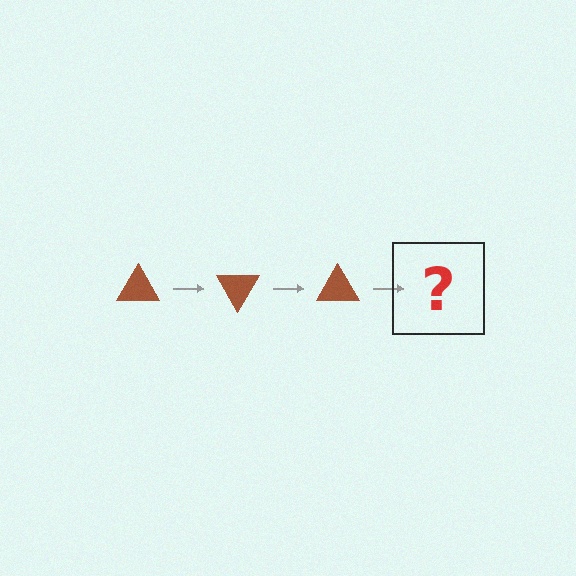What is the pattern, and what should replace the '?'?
The pattern is that the triangle rotates 60 degrees each step. The '?' should be a brown triangle rotated 180 degrees.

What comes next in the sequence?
The next element should be a brown triangle rotated 180 degrees.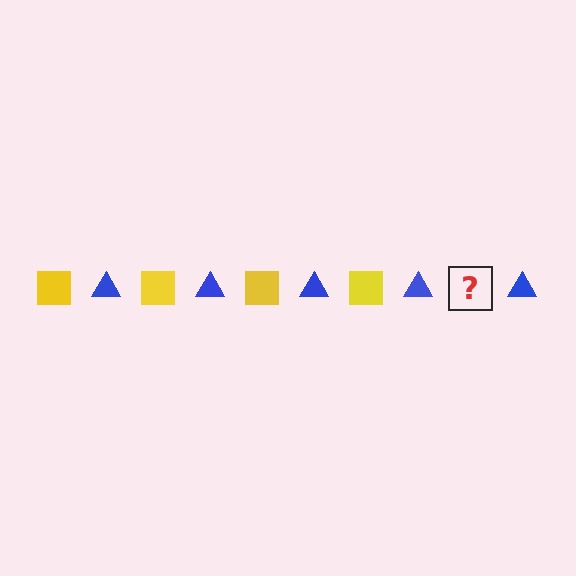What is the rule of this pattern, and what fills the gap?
The rule is that the pattern alternates between yellow square and blue triangle. The gap should be filled with a yellow square.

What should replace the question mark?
The question mark should be replaced with a yellow square.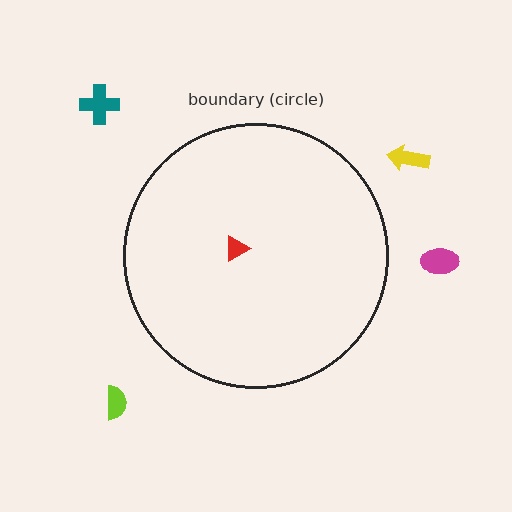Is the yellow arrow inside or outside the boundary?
Outside.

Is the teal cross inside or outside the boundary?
Outside.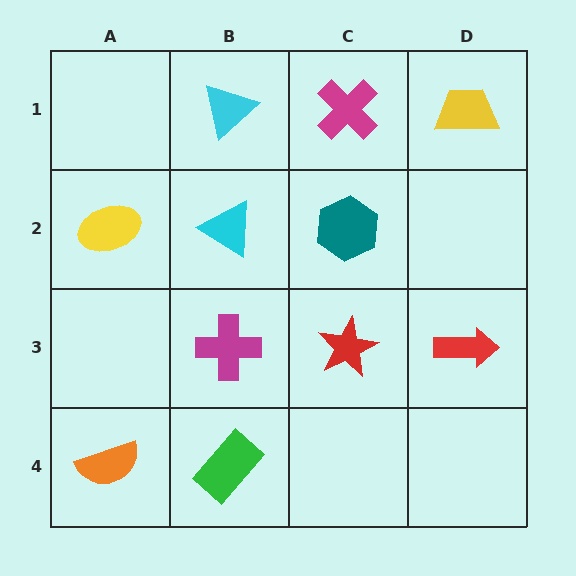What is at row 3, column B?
A magenta cross.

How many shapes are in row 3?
3 shapes.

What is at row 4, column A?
An orange semicircle.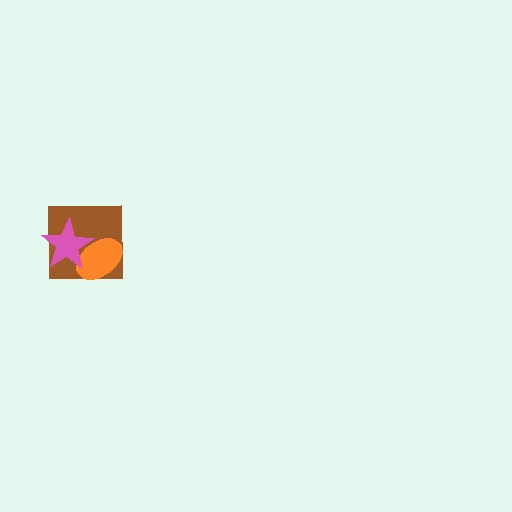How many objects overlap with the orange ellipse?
2 objects overlap with the orange ellipse.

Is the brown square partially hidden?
Yes, it is partially covered by another shape.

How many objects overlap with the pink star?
2 objects overlap with the pink star.